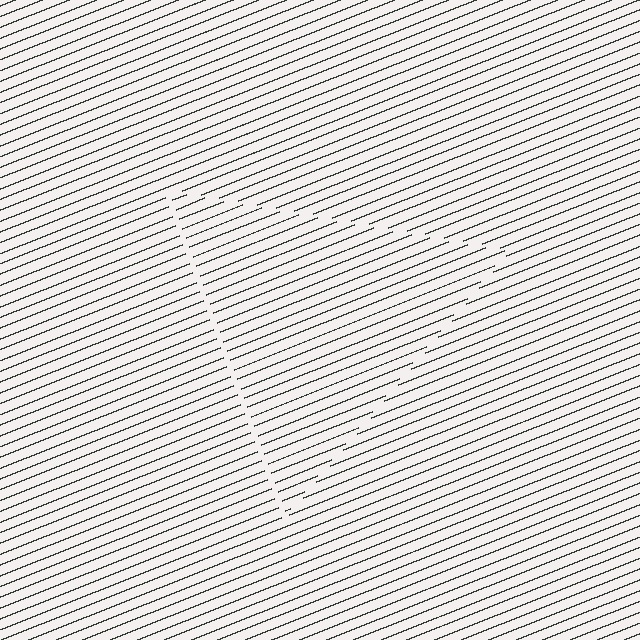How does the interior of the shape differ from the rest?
The interior of the shape contains the same grating, shifted by half a period — the contour is defined by the phase discontinuity where line-ends from the inner and outer gratings abut.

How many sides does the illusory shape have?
3 sides — the line-ends trace a triangle.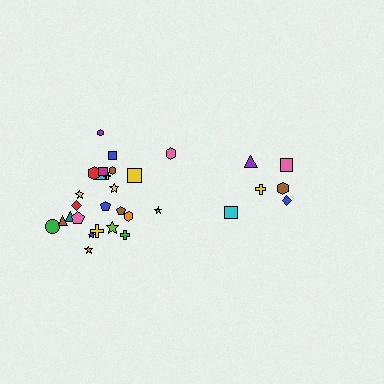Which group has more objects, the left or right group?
The left group.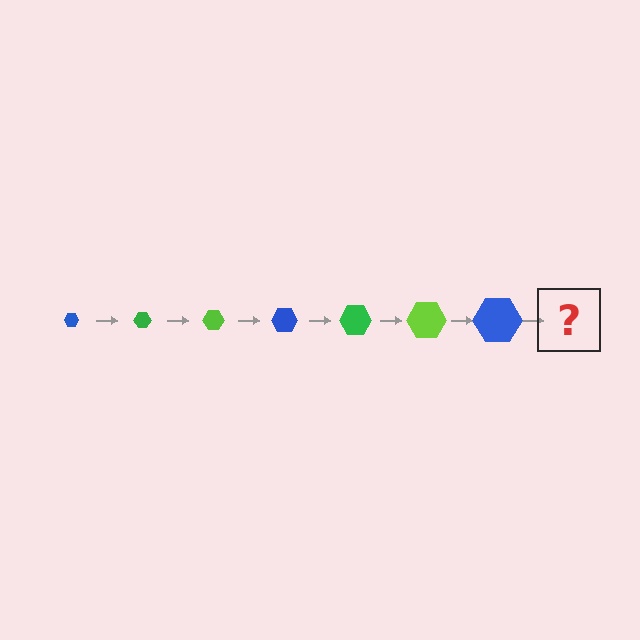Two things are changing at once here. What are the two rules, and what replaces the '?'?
The two rules are that the hexagon grows larger each step and the color cycles through blue, green, and lime. The '?' should be a green hexagon, larger than the previous one.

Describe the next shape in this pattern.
It should be a green hexagon, larger than the previous one.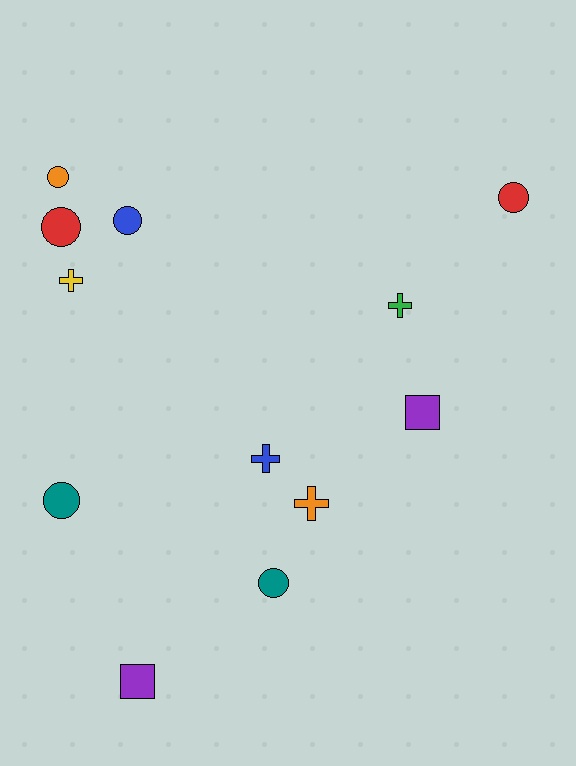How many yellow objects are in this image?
There is 1 yellow object.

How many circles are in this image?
There are 6 circles.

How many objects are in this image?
There are 12 objects.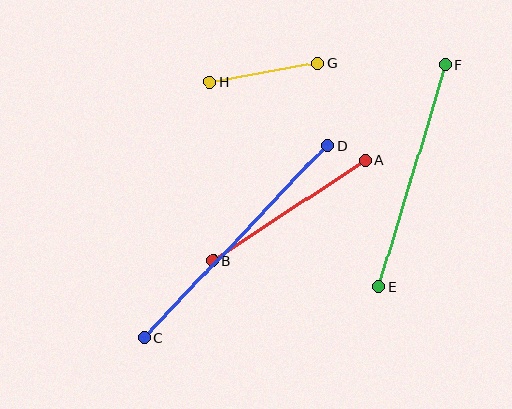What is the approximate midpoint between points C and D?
The midpoint is at approximately (236, 242) pixels.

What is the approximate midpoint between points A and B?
The midpoint is at approximately (289, 210) pixels.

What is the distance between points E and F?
The distance is approximately 233 pixels.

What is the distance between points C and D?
The distance is approximately 266 pixels.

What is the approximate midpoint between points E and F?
The midpoint is at approximately (412, 176) pixels.